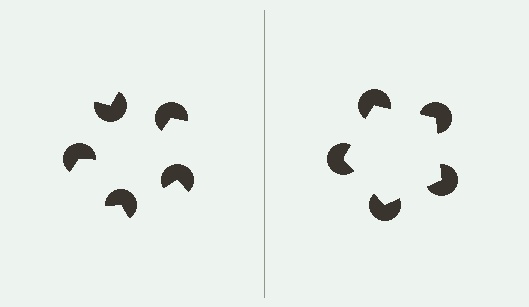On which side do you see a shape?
An illusory pentagon appears on the right side. On the left side the wedge cuts are rotated, so no coherent shape forms.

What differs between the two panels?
The pac-man discs are positioned identically on both sides; only the wedge orientations differ. On the right they align to a pentagon; on the left they are misaligned.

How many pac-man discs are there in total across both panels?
10 — 5 on each side.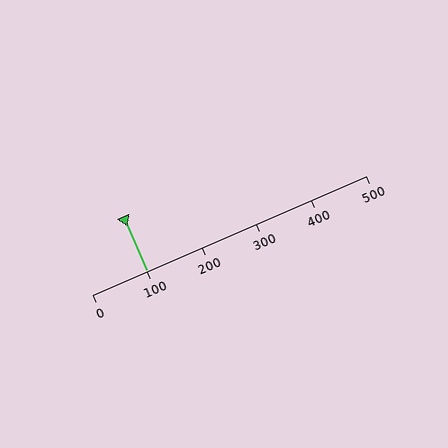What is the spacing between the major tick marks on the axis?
The major ticks are spaced 100 apart.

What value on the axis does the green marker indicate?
The marker indicates approximately 100.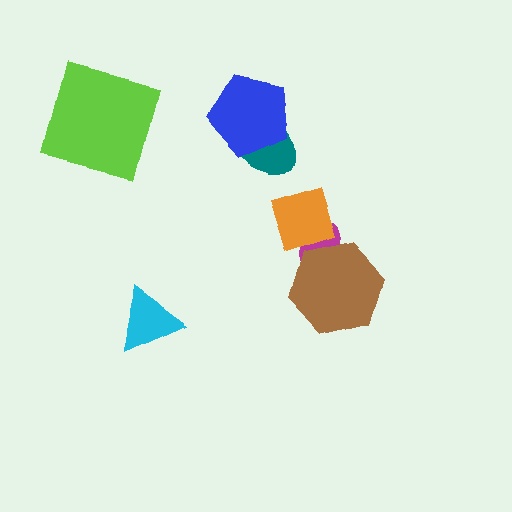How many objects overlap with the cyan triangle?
0 objects overlap with the cyan triangle.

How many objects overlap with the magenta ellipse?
2 objects overlap with the magenta ellipse.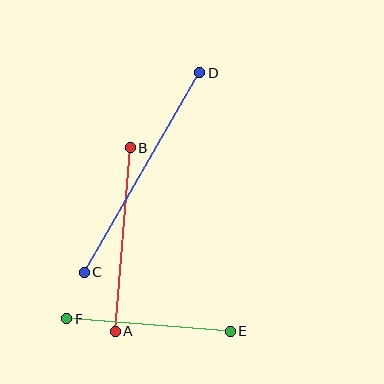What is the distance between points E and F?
The distance is approximately 164 pixels.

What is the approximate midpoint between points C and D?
The midpoint is at approximately (142, 173) pixels.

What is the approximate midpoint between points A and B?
The midpoint is at approximately (123, 240) pixels.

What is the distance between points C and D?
The distance is approximately 231 pixels.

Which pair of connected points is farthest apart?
Points C and D are farthest apart.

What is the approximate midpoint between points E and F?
The midpoint is at approximately (149, 325) pixels.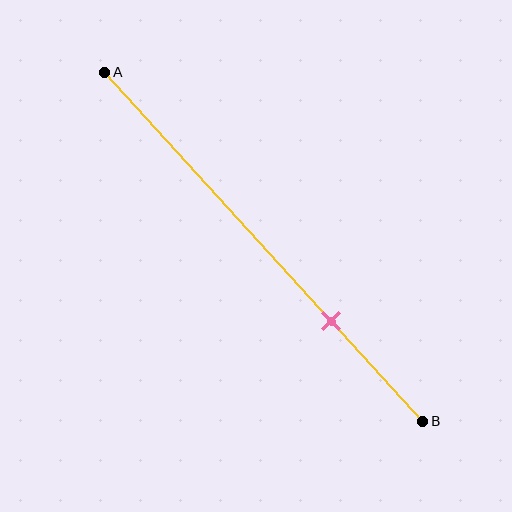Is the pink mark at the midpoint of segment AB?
No, the mark is at about 70% from A, not at the 50% midpoint.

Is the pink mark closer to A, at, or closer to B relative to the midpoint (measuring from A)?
The pink mark is closer to point B than the midpoint of segment AB.